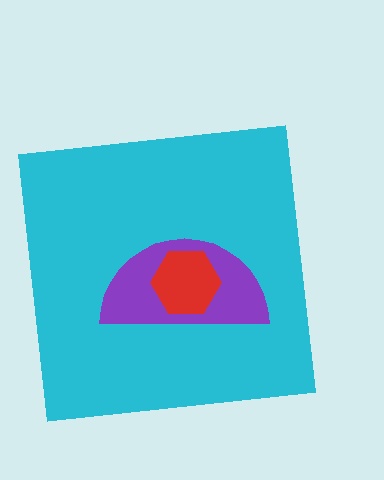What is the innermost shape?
The red hexagon.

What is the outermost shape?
The cyan square.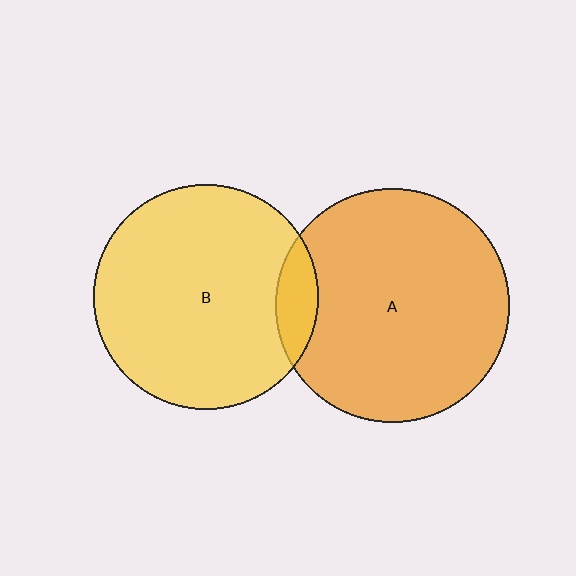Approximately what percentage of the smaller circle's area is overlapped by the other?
Approximately 10%.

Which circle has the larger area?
Circle A (orange).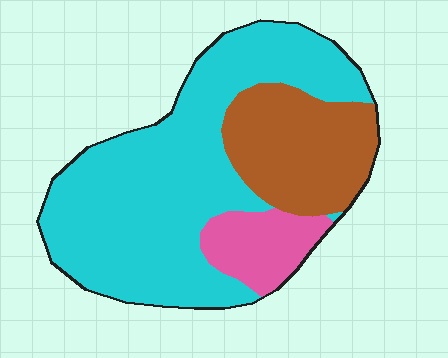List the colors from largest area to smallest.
From largest to smallest: cyan, brown, pink.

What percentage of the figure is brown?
Brown covers about 25% of the figure.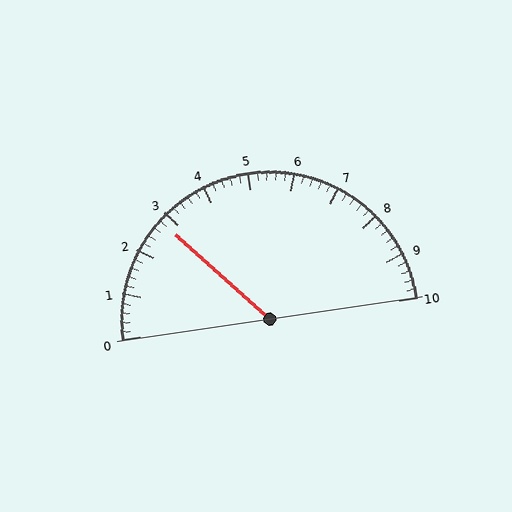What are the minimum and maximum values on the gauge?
The gauge ranges from 0 to 10.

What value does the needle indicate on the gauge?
The needle indicates approximately 2.8.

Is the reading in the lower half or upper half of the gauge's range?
The reading is in the lower half of the range (0 to 10).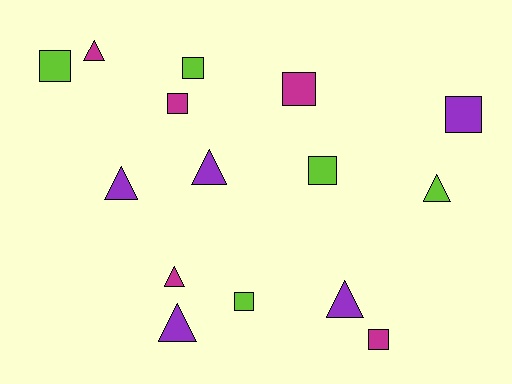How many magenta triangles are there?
There are 2 magenta triangles.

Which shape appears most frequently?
Square, with 8 objects.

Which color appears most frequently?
Purple, with 5 objects.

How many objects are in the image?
There are 15 objects.